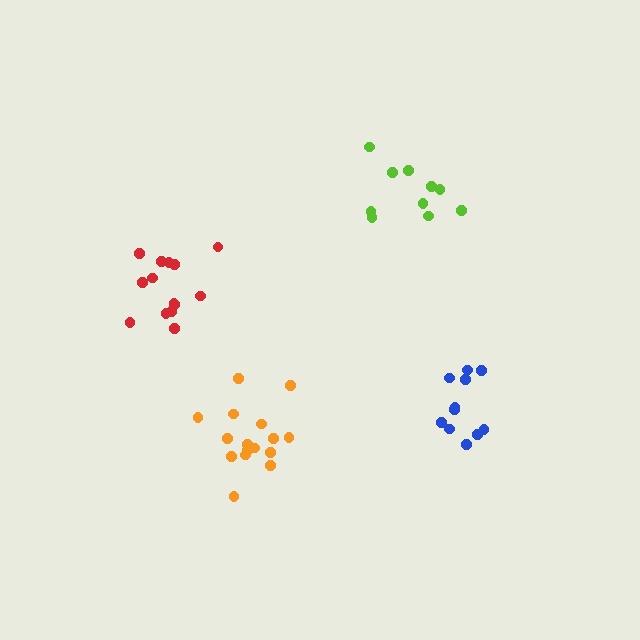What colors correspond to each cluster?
The clusters are colored: lime, red, blue, orange.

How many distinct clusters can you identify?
There are 4 distinct clusters.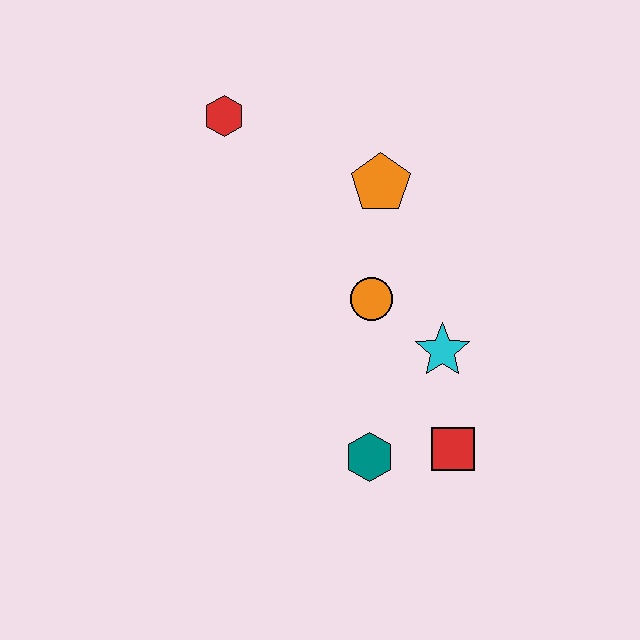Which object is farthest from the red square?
The red hexagon is farthest from the red square.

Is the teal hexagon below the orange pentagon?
Yes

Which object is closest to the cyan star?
The orange circle is closest to the cyan star.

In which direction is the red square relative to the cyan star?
The red square is below the cyan star.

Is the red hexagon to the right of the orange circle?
No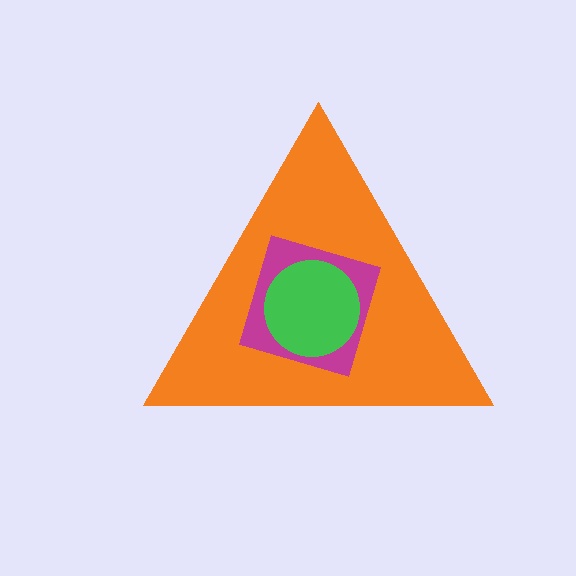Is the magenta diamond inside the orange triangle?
Yes.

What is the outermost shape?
The orange triangle.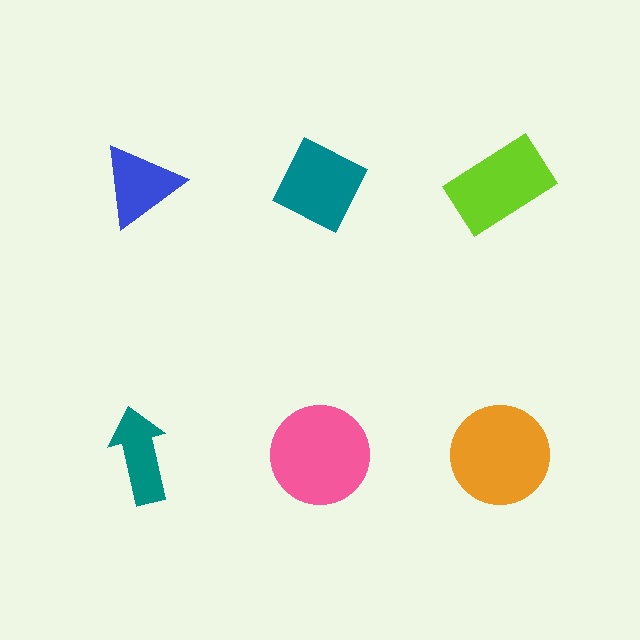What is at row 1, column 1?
A blue triangle.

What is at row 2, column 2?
A pink circle.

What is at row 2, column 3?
An orange circle.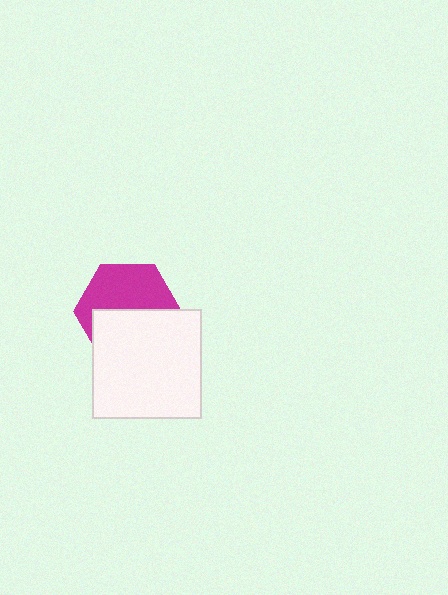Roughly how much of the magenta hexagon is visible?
About half of it is visible (roughly 52%).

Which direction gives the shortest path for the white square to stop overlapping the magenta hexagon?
Moving down gives the shortest separation.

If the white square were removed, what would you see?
You would see the complete magenta hexagon.